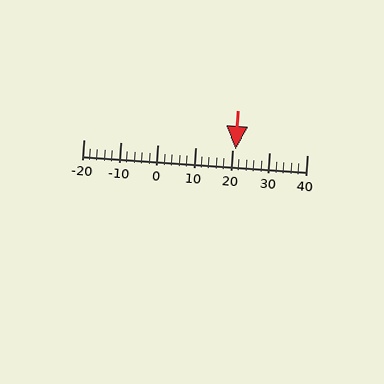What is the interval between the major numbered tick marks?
The major tick marks are spaced 10 units apart.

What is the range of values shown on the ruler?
The ruler shows values from -20 to 40.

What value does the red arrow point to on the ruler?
The red arrow points to approximately 21.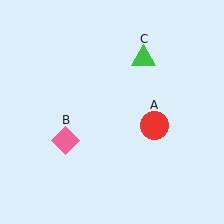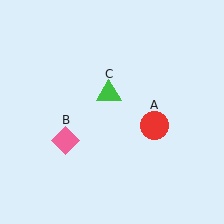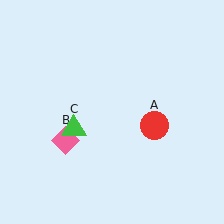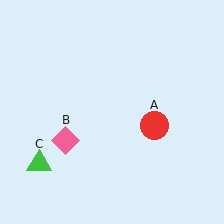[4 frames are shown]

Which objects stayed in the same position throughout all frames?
Red circle (object A) and pink diamond (object B) remained stationary.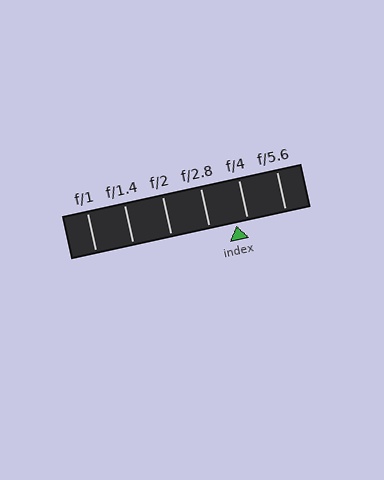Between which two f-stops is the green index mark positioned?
The index mark is between f/2.8 and f/4.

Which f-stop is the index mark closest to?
The index mark is closest to f/4.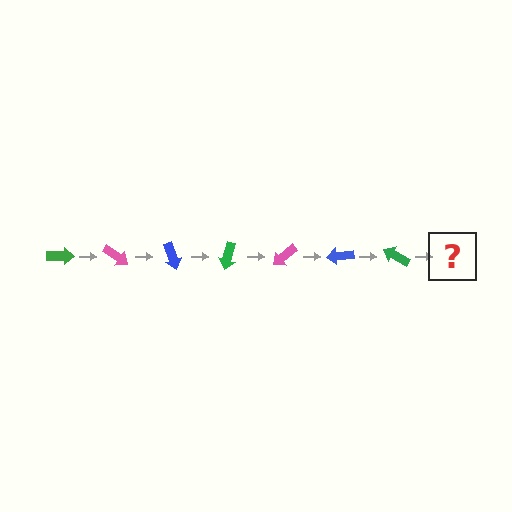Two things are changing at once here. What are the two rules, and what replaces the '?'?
The two rules are that it rotates 35 degrees each step and the color cycles through green, pink, and blue. The '?' should be a pink arrow, rotated 245 degrees from the start.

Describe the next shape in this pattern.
It should be a pink arrow, rotated 245 degrees from the start.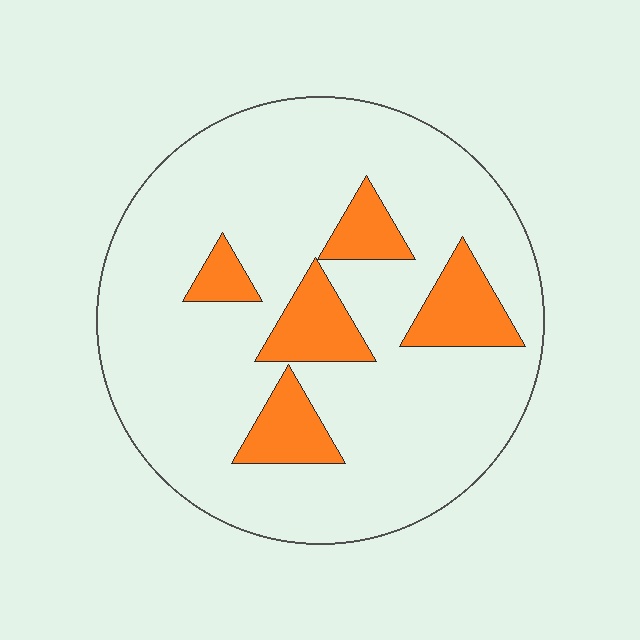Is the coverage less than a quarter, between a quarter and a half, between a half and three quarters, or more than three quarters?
Less than a quarter.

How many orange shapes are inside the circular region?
5.